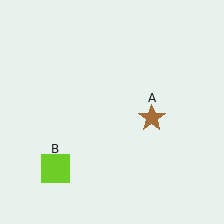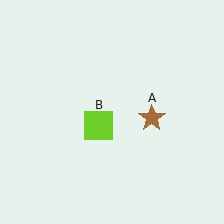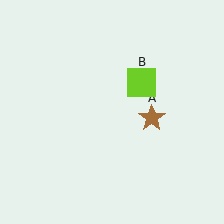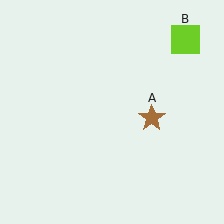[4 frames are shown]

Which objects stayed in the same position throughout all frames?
Brown star (object A) remained stationary.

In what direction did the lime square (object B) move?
The lime square (object B) moved up and to the right.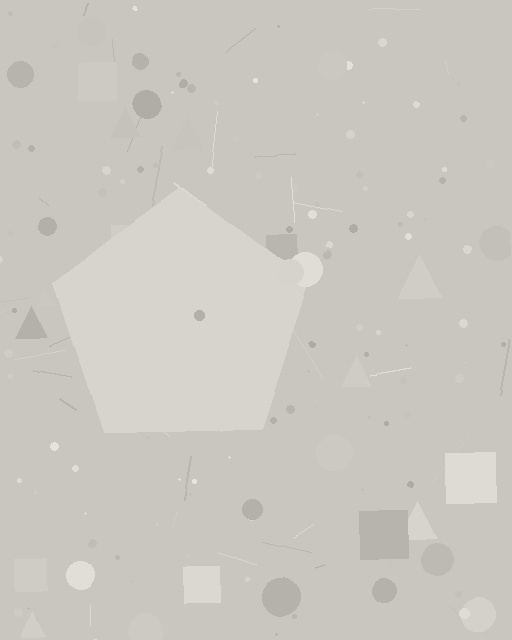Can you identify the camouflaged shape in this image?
The camouflaged shape is a pentagon.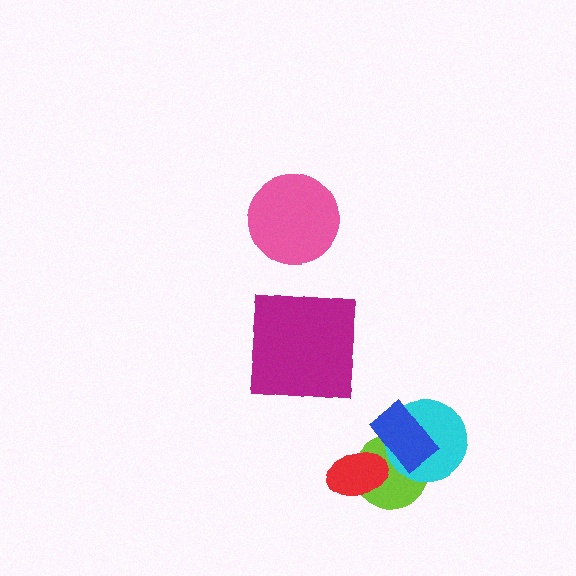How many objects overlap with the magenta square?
0 objects overlap with the magenta square.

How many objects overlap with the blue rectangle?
2 objects overlap with the blue rectangle.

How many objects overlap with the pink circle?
0 objects overlap with the pink circle.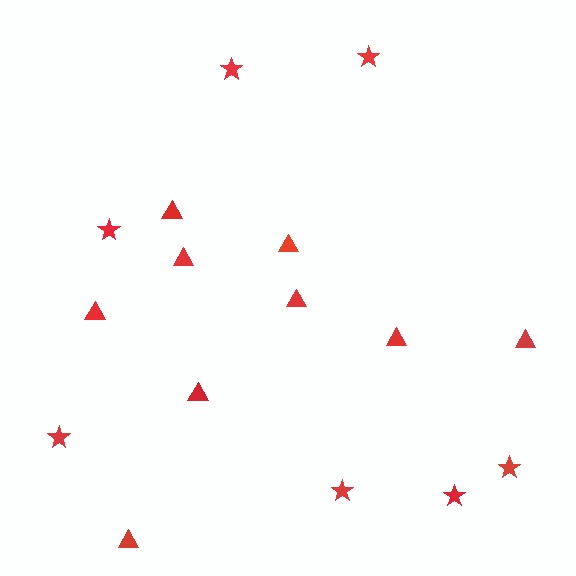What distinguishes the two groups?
There are 2 groups: one group of triangles (9) and one group of stars (7).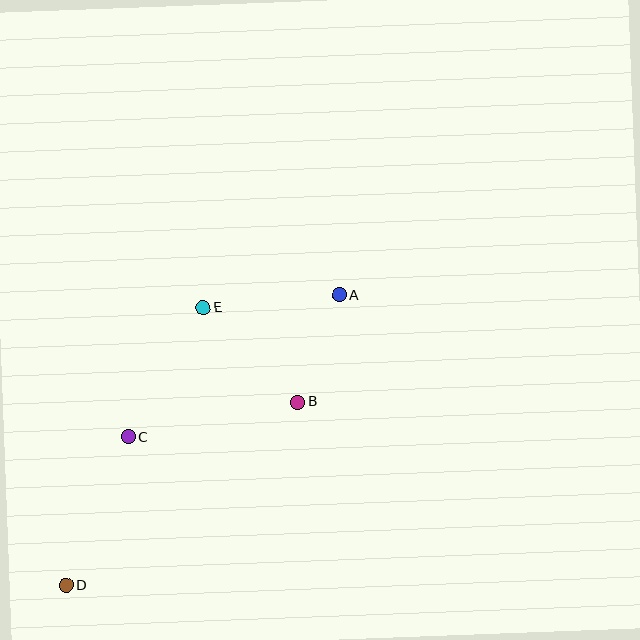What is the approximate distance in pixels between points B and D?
The distance between B and D is approximately 295 pixels.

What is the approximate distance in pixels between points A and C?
The distance between A and C is approximately 254 pixels.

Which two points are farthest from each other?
Points A and D are farthest from each other.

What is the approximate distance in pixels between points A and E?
The distance between A and E is approximately 137 pixels.